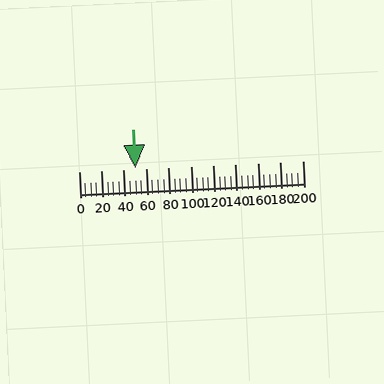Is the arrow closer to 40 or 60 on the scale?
The arrow is closer to 60.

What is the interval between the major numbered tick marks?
The major tick marks are spaced 20 units apart.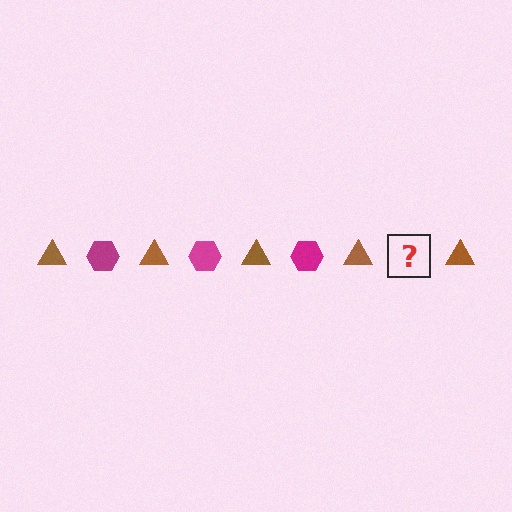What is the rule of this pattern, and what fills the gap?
The rule is that the pattern alternates between brown triangle and magenta hexagon. The gap should be filled with a magenta hexagon.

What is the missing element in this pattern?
The missing element is a magenta hexagon.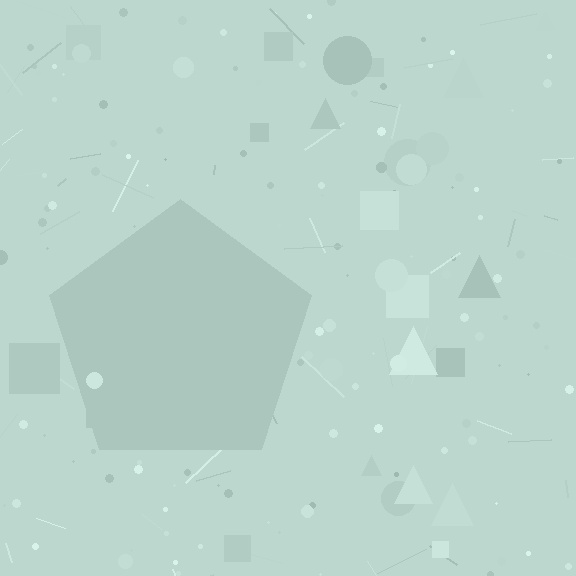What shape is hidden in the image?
A pentagon is hidden in the image.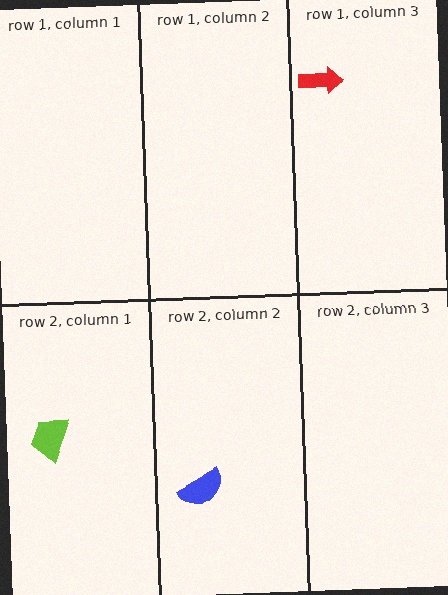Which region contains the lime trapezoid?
The row 2, column 1 region.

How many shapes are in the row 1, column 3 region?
1.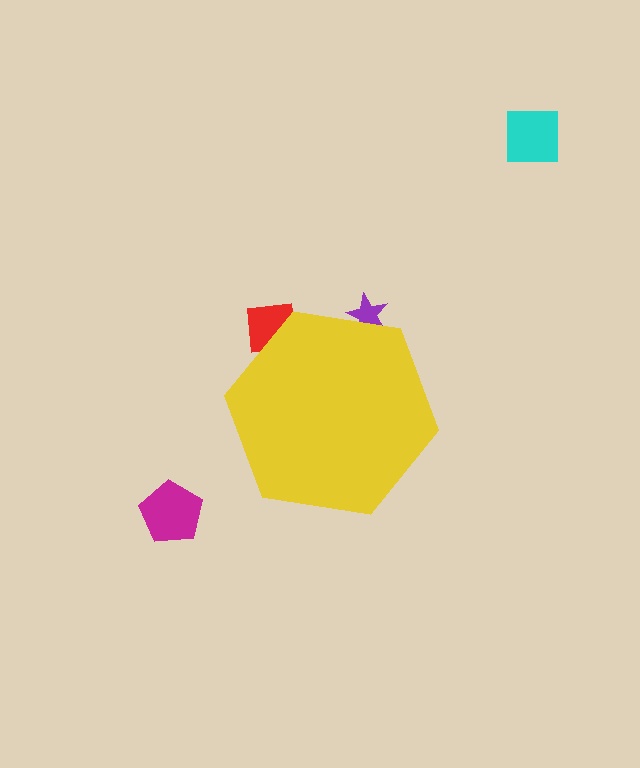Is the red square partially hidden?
Yes, the red square is partially hidden behind the yellow hexagon.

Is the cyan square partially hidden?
No, the cyan square is fully visible.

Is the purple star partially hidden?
Yes, the purple star is partially hidden behind the yellow hexagon.